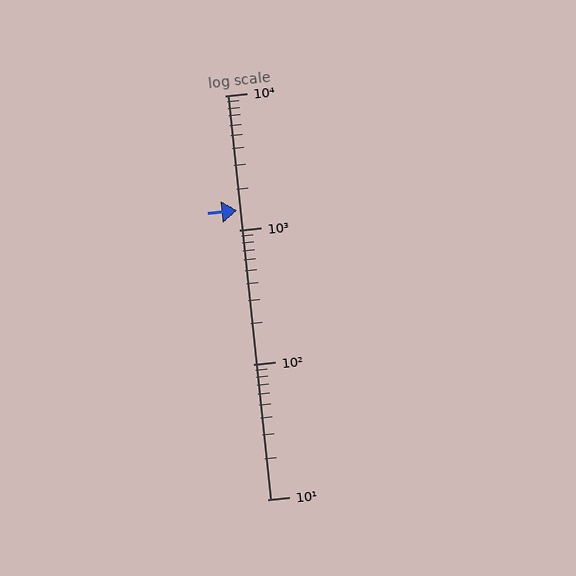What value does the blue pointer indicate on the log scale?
The pointer indicates approximately 1400.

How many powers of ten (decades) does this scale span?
The scale spans 3 decades, from 10 to 10000.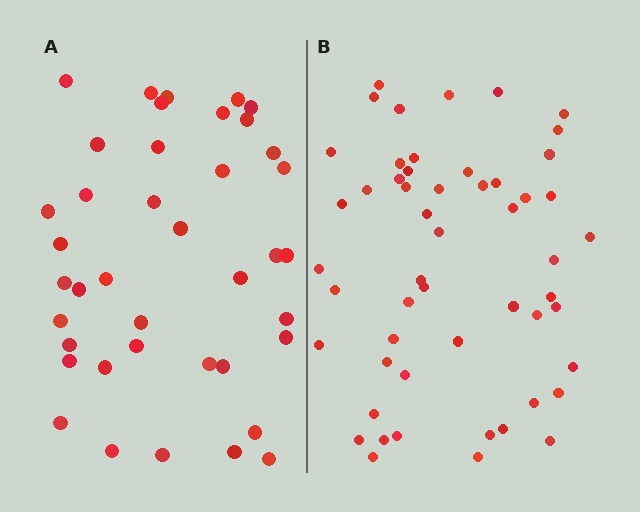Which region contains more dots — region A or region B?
Region B (the right region) has more dots.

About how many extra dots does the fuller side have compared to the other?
Region B has approximately 15 more dots than region A.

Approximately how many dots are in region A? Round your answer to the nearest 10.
About 40 dots.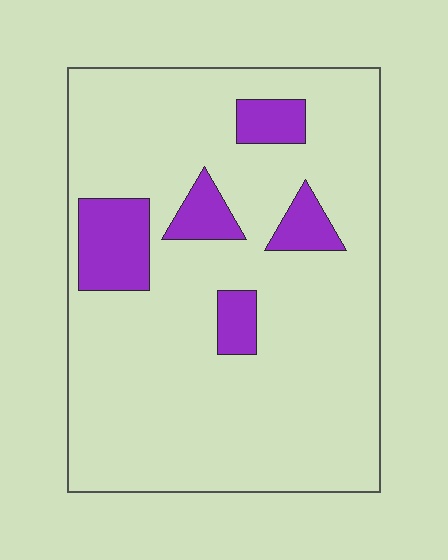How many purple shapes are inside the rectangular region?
5.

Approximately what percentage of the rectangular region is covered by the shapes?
Approximately 15%.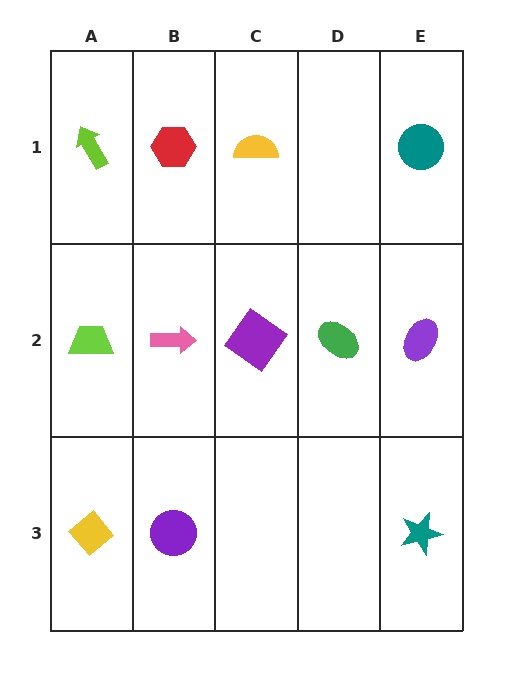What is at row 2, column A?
A lime trapezoid.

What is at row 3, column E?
A teal star.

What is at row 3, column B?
A purple circle.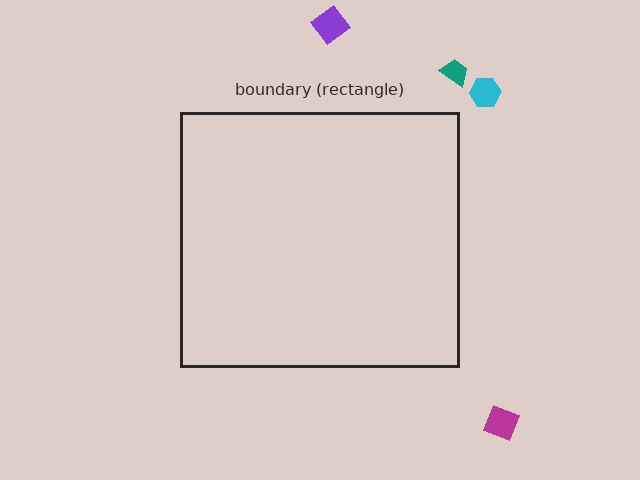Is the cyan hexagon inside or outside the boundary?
Outside.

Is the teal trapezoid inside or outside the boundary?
Outside.